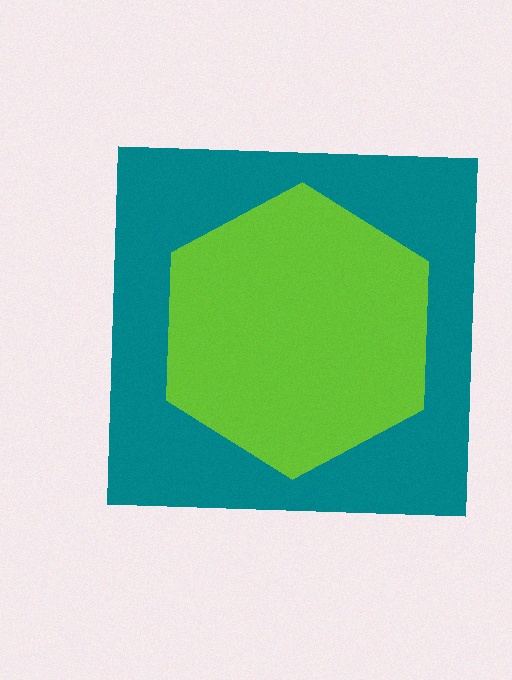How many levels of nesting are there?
2.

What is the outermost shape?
The teal square.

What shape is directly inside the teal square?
The lime hexagon.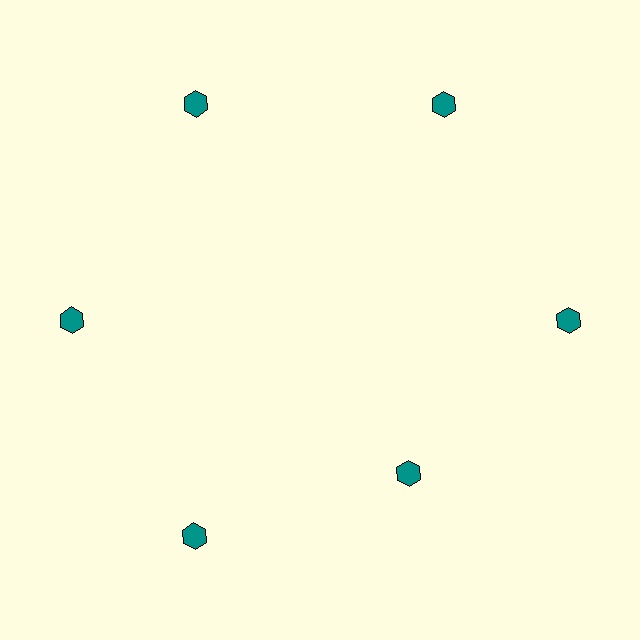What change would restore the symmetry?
The symmetry would be restored by moving it outward, back onto the ring so that all 6 hexagons sit at equal angles and equal distance from the center.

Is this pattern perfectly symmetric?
No. The 6 teal hexagons are arranged in a ring, but one element near the 5 o'clock position is pulled inward toward the center, breaking the 6-fold rotational symmetry.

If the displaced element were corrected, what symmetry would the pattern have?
It would have 6-fold rotational symmetry — the pattern would map onto itself every 60 degrees.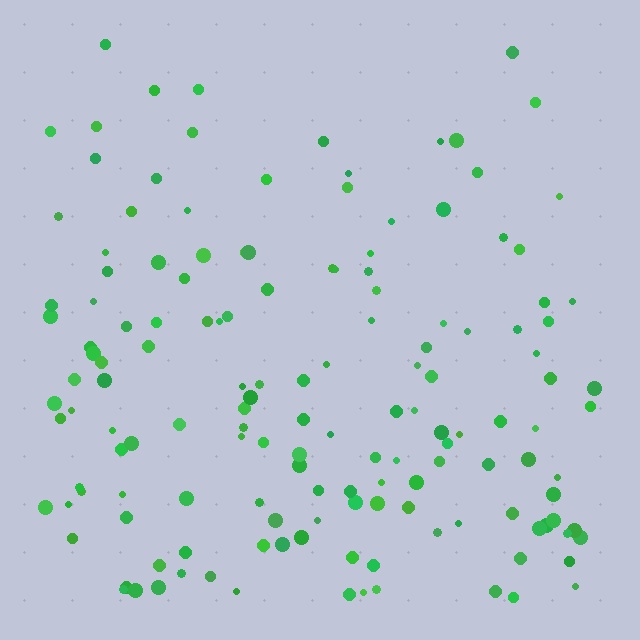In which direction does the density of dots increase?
From top to bottom, with the bottom side densest.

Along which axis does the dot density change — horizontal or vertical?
Vertical.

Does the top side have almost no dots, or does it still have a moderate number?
Still a moderate number, just noticeably fewer than the bottom.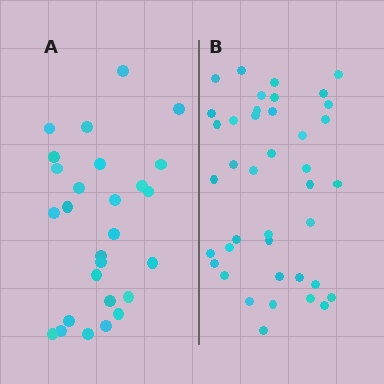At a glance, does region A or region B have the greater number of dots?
Region B (the right region) has more dots.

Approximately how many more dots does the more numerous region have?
Region B has approximately 15 more dots than region A.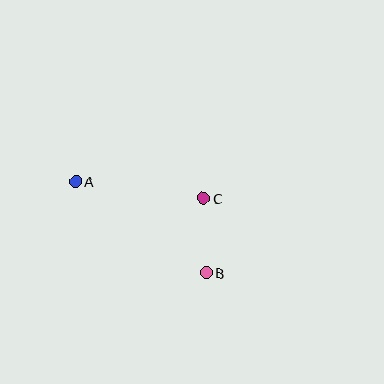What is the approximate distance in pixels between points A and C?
The distance between A and C is approximately 129 pixels.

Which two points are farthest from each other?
Points A and B are farthest from each other.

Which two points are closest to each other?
Points B and C are closest to each other.